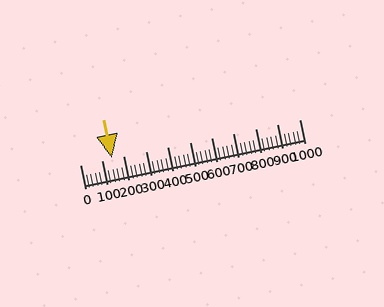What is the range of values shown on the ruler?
The ruler shows values from 0 to 1000.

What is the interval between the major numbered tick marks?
The major tick marks are spaced 100 units apart.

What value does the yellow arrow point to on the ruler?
The yellow arrow points to approximately 144.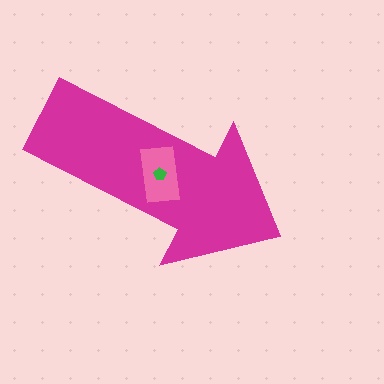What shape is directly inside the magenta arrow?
The pink rectangle.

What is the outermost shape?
The magenta arrow.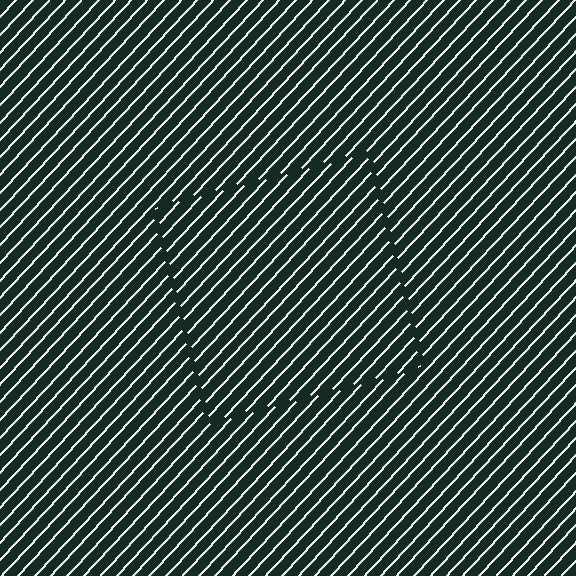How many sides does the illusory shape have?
4 sides — the line-ends trace a square.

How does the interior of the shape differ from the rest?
The interior of the shape contains the same grating, shifted by half a period — the contour is defined by the phase discontinuity where line-ends from the inner and outer gratings abut.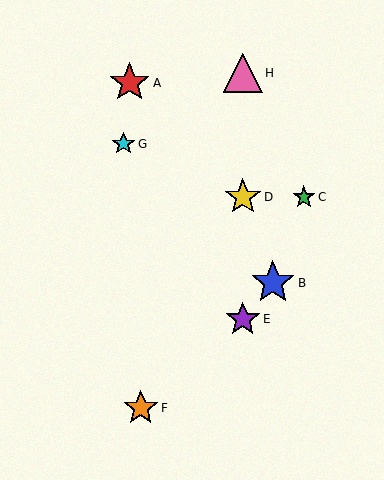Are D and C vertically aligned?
No, D is at x≈243 and C is at x≈304.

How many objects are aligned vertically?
3 objects (D, E, H) are aligned vertically.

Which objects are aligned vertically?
Objects D, E, H are aligned vertically.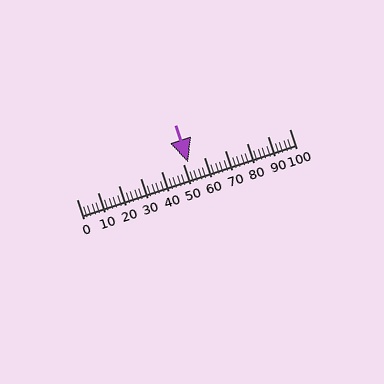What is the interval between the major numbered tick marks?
The major tick marks are spaced 10 units apart.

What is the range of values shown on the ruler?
The ruler shows values from 0 to 100.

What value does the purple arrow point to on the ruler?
The purple arrow points to approximately 52.